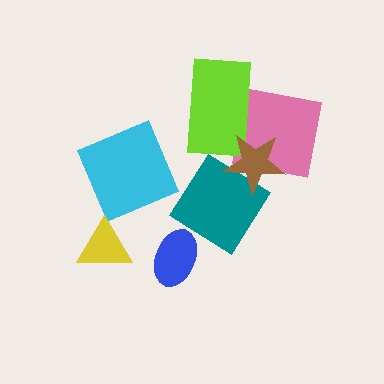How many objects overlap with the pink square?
2 objects overlap with the pink square.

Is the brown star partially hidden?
No, no other shape covers it.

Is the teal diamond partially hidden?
Yes, it is partially covered by another shape.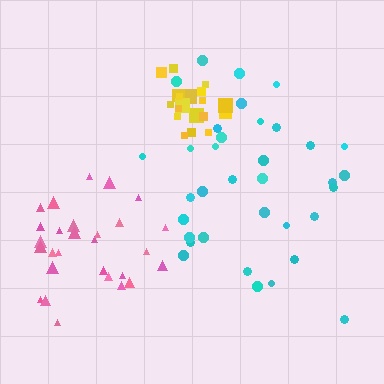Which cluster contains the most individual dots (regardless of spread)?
Cyan (35).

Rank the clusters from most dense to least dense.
yellow, pink, cyan.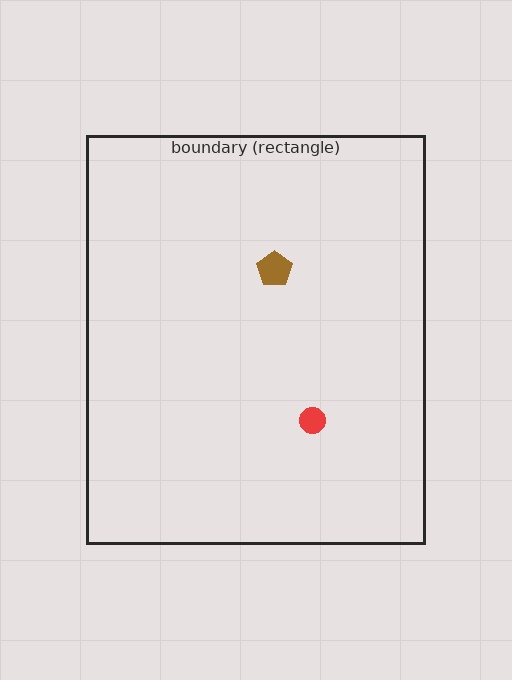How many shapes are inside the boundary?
2 inside, 0 outside.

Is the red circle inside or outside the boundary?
Inside.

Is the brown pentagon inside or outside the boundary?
Inside.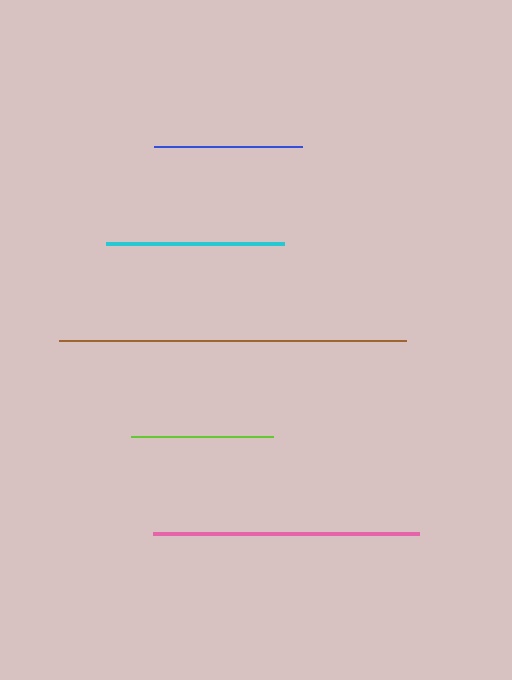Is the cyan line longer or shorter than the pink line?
The pink line is longer than the cyan line.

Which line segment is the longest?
The brown line is the longest at approximately 347 pixels.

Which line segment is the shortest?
The lime line is the shortest at approximately 141 pixels.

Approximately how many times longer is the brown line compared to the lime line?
The brown line is approximately 2.4 times the length of the lime line.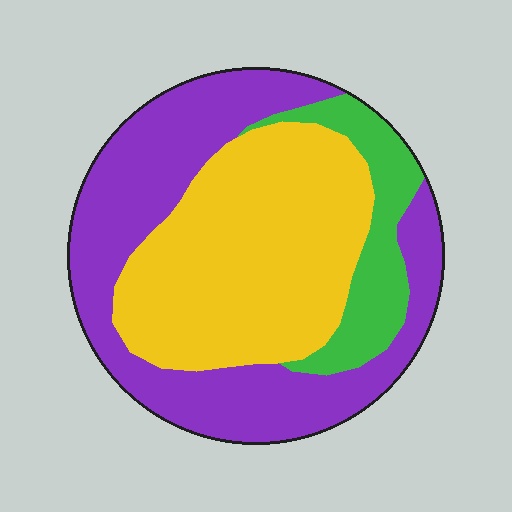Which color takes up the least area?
Green, at roughly 15%.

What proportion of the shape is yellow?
Yellow covers roughly 40% of the shape.